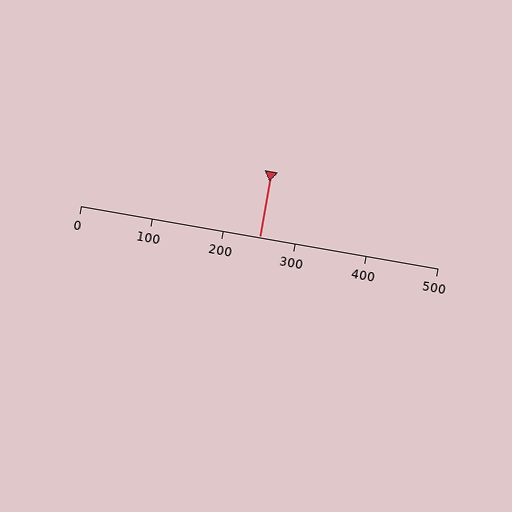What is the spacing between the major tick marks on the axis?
The major ticks are spaced 100 apart.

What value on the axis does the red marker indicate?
The marker indicates approximately 250.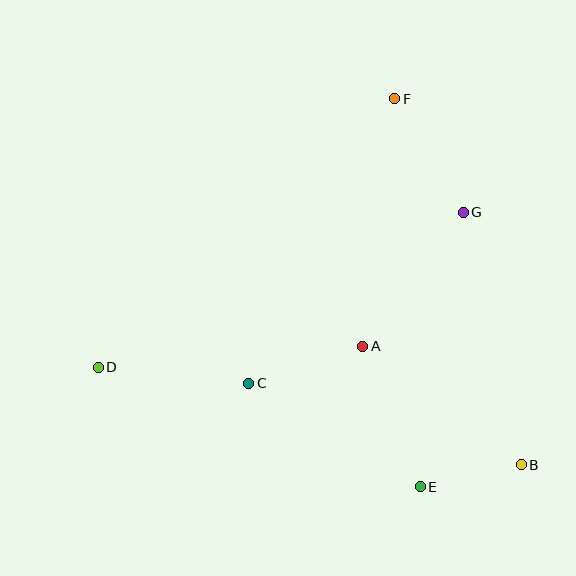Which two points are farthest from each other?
Points B and D are farthest from each other.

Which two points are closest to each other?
Points B and E are closest to each other.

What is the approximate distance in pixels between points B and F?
The distance between B and F is approximately 387 pixels.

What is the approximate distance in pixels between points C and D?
The distance between C and D is approximately 151 pixels.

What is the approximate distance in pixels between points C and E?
The distance between C and E is approximately 200 pixels.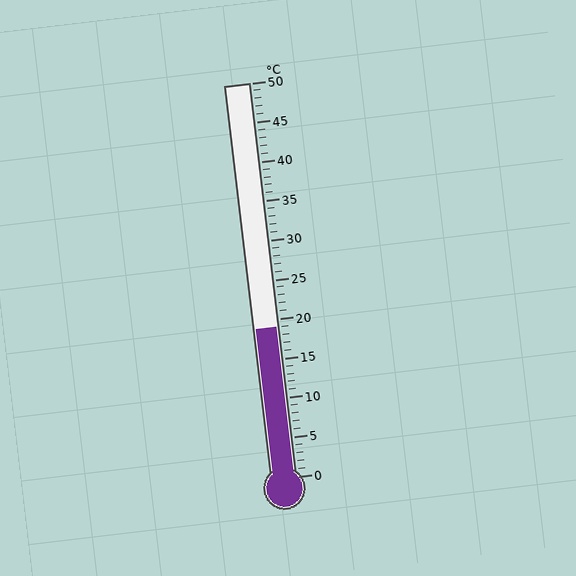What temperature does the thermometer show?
The thermometer shows approximately 19°C.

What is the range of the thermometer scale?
The thermometer scale ranges from 0°C to 50°C.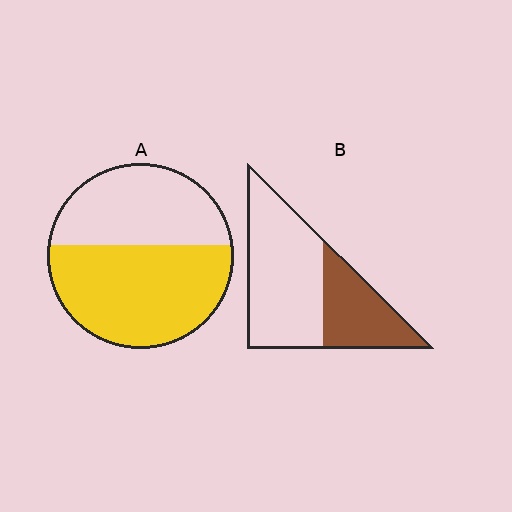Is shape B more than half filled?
No.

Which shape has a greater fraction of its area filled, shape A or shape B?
Shape A.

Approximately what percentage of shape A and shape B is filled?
A is approximately 60% and B is approximately 35%.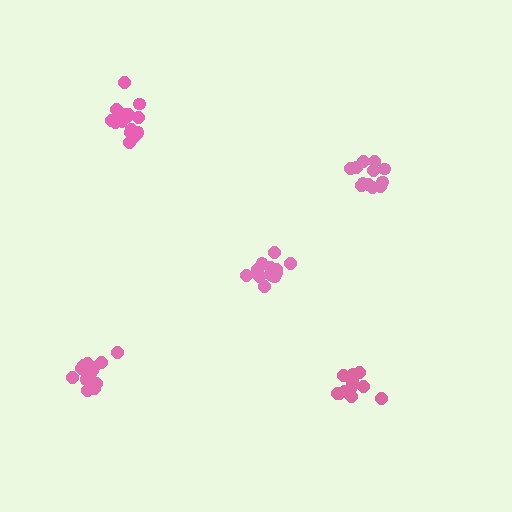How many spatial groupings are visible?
There are 5 spatial groupings.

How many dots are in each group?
Group 1: 16 dots, Group 2: 12 dots, Group 3: 17 dots, Group 4: 12 dots, Group 5: 12 dots (69 total).